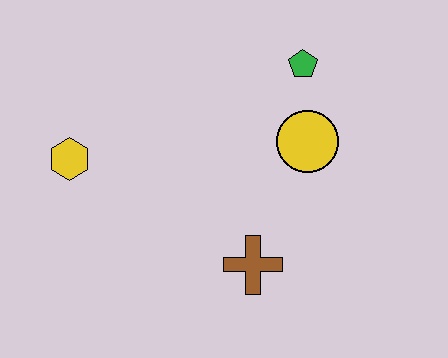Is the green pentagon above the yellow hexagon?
Yes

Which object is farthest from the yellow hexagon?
The green pentagon is farthest from the yellow hexagon.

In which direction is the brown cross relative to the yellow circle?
The brown cross is below the yellow circle.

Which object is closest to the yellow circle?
The green pentagon is closest to the yellow circle.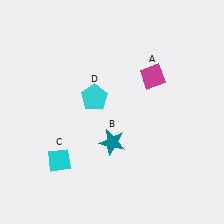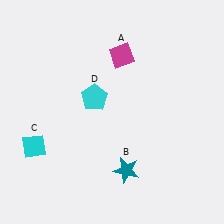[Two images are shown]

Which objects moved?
The objects that moved are: the magenta diamond (A), the teal star (B), the cyan diamond (C).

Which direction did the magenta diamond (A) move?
The magenta diamond (A) moved left.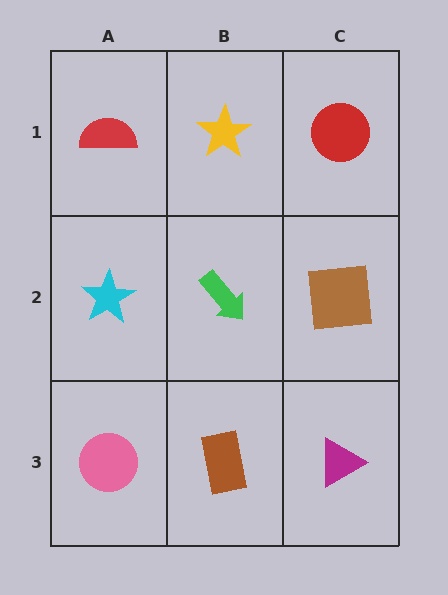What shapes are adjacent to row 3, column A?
A cyan star (row 2, column A), a brown rectangle (row 3, column B).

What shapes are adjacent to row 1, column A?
A cyan star (row 2, column A), a yellow star (row 1, column B).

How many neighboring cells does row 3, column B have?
3.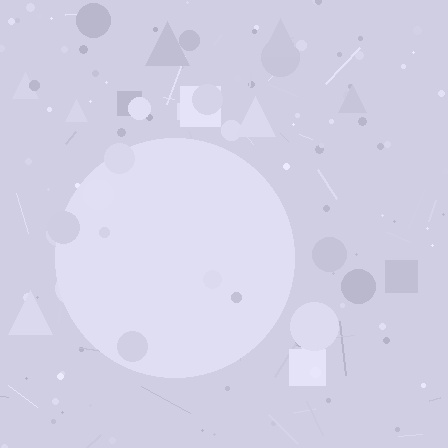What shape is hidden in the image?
A circle is hidden in the image.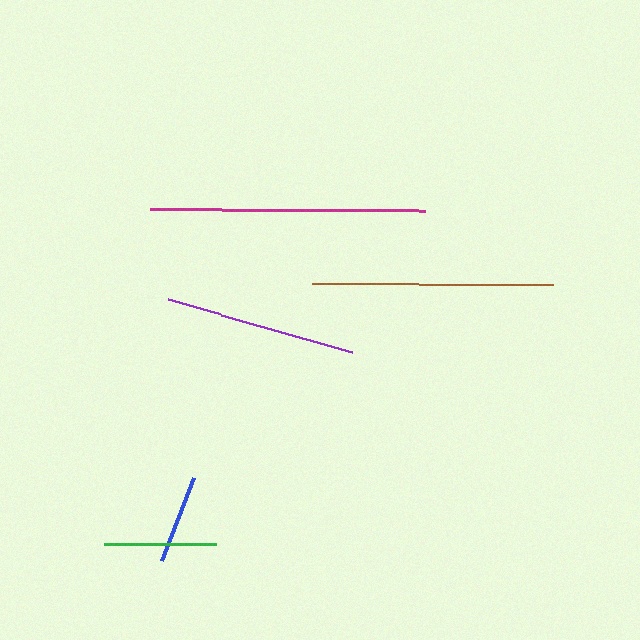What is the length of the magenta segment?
The magenta segment is approximately 275 pixels long.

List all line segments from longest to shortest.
From longest to shortest: magenta, brown, purple, green, blue.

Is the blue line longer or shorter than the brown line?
The brown line is longer than the blue line.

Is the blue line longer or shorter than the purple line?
The purple line is longer than the blue line.